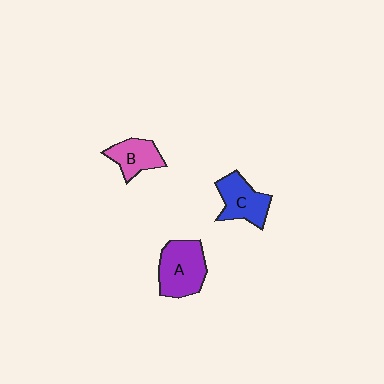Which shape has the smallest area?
Shape B (pink).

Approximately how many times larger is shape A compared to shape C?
Approximately 1.2 times.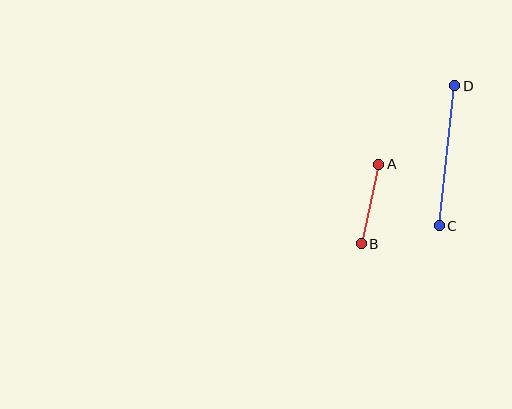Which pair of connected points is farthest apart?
Points C and D are farthest apart.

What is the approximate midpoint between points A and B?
The midpoint is at approximately (370, 204) pixels.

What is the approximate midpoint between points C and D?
The midpoint is at approximately (447, 156) pixels.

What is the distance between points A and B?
The distance is approximately 81 pixels.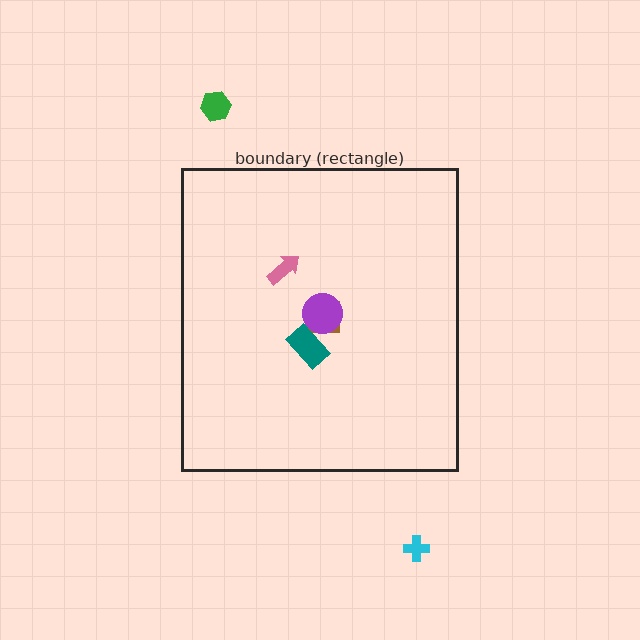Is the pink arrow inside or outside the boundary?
Inside.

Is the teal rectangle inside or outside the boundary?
Inside.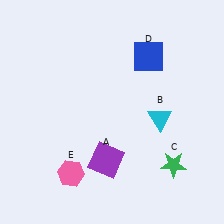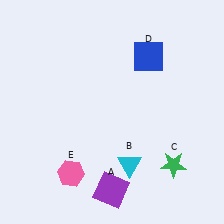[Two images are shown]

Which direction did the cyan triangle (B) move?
The cyan triangle (B) moved down.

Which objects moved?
The objects that moved are: the purple square (A), the cyan triangle (B).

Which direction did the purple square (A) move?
The purple square (A) moved down.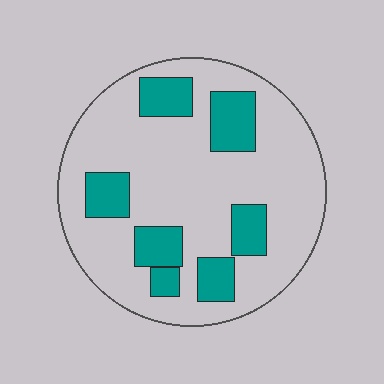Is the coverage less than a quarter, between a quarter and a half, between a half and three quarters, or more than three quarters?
Less than a quarter.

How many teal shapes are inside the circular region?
7.